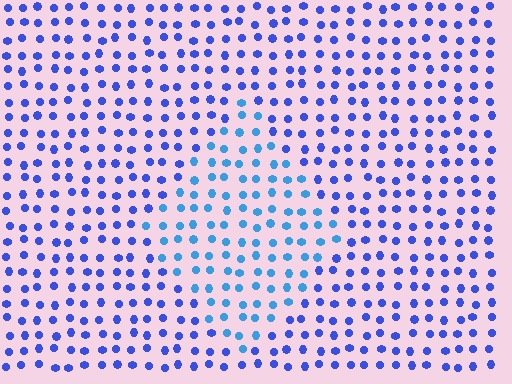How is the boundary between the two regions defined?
The boundary is defined purely by a slight shift in hue (about 29 degrees). Spacing, size, and orientation are identical on both sides.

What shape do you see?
I see a diamond.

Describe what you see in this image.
The image is filled with small blue elements in a uniform arrangement. A diamond-shaped region is visible where the elements are tinted to a slightly different hue, forming a subtle color boundary.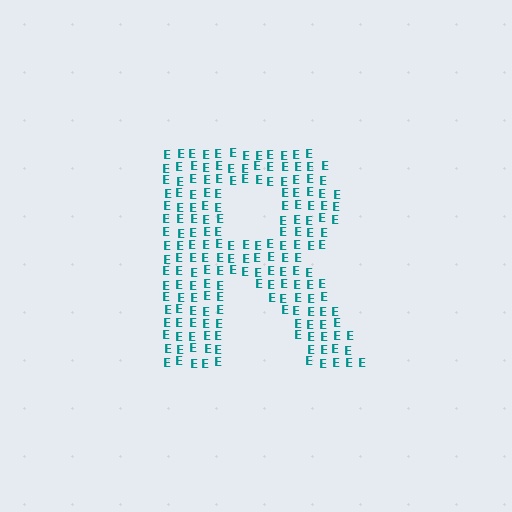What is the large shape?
The large shape is the letter R.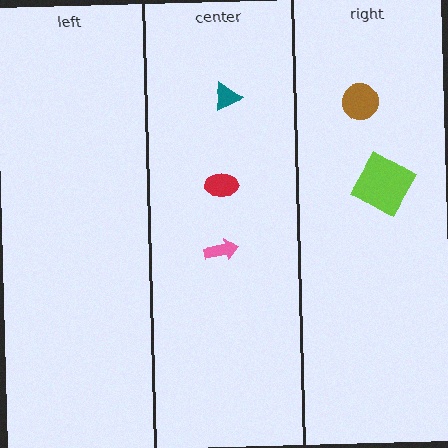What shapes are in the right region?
The brown circle, the lime square.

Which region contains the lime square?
The right region.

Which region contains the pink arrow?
The center region.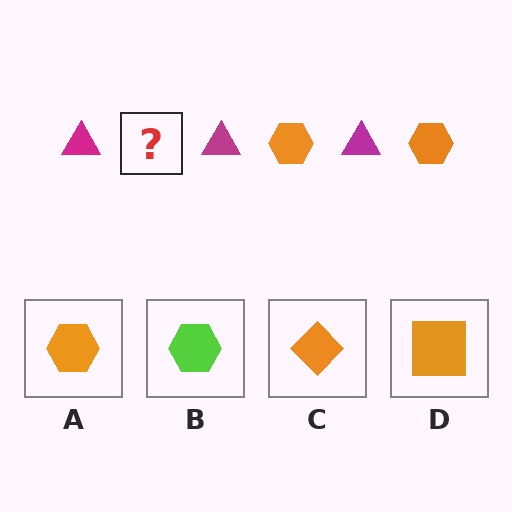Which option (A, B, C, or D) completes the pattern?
A.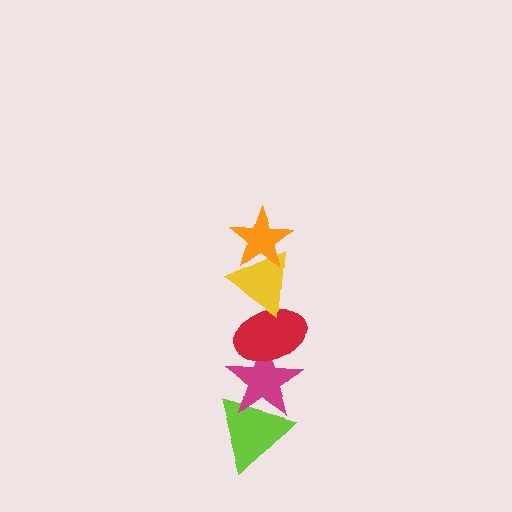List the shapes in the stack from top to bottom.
From top to bottom: the orange star, the yellow triangle, the red ellipse, the magenta star, the lime triangle.